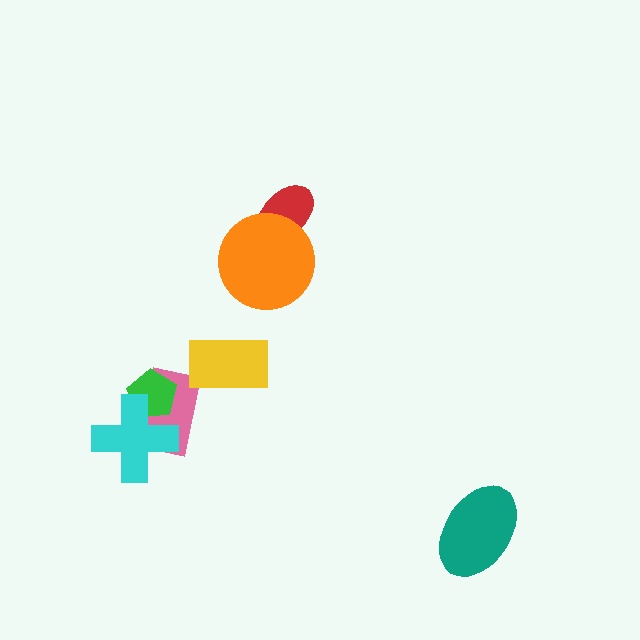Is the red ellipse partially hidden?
Yes, it is partially covered by another shape.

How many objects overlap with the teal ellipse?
0 objects overlap with the teal ellipse.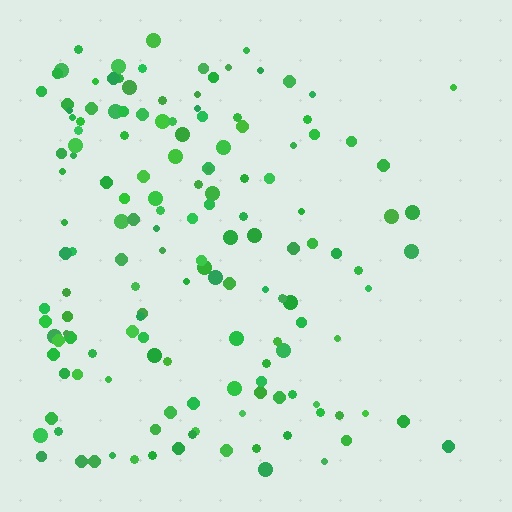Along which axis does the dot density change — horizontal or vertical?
Horizontal.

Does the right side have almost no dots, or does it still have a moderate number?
Still a moderate number, just noticeably fewer than the left.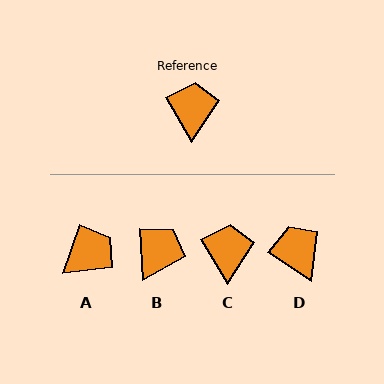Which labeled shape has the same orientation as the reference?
C.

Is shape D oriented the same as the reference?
No, it is off by about 26 degrees.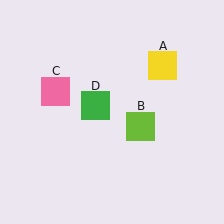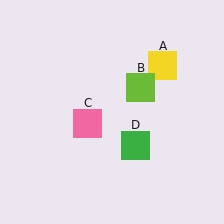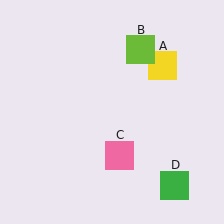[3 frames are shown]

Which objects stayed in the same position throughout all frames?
Yellow square (object A) remained stationary.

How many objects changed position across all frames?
3 objects changed position: lime square (object B), pink square (object C), green square (object D).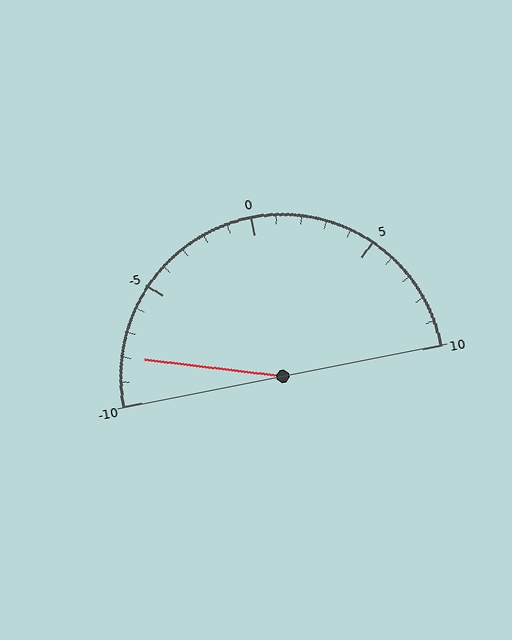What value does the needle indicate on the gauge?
The needle indicates approximately -8.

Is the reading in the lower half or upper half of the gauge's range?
The reading is in the lower half of the range (-10 to 10).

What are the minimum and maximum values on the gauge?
The gauge ranges from -10 to 10.